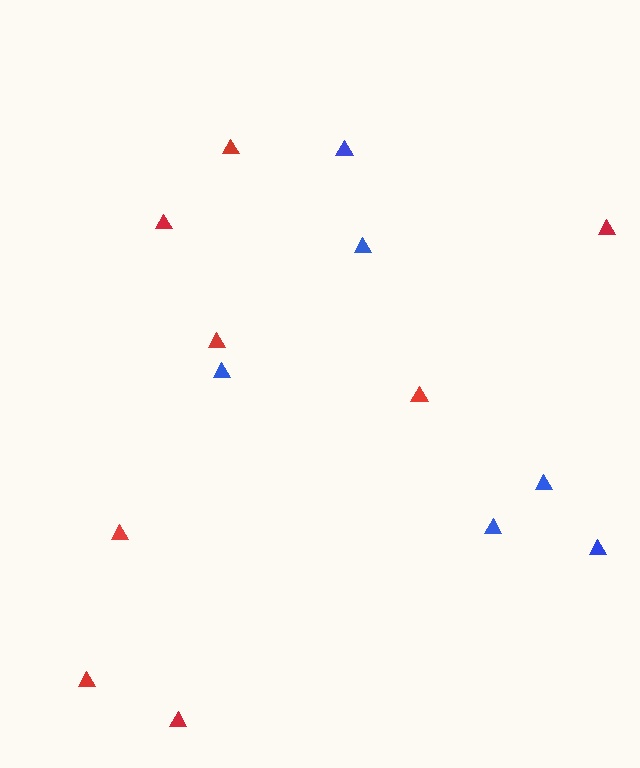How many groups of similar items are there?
There are 2 groups: one group of red triangles (8) and one group of blue triangles (6).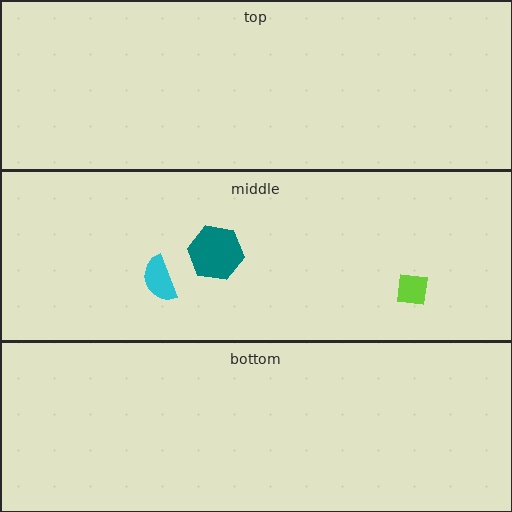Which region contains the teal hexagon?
The middle region.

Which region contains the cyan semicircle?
The middle region.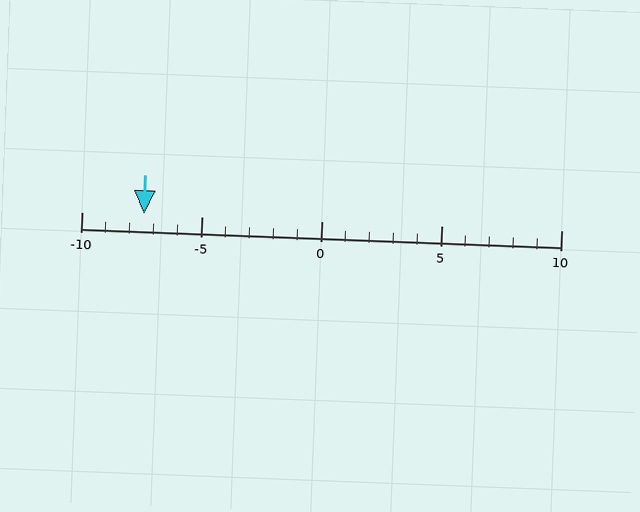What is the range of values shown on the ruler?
The ruler shows values from -10 to 10.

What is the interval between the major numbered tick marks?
The major tick marks are spaced 5 units apart.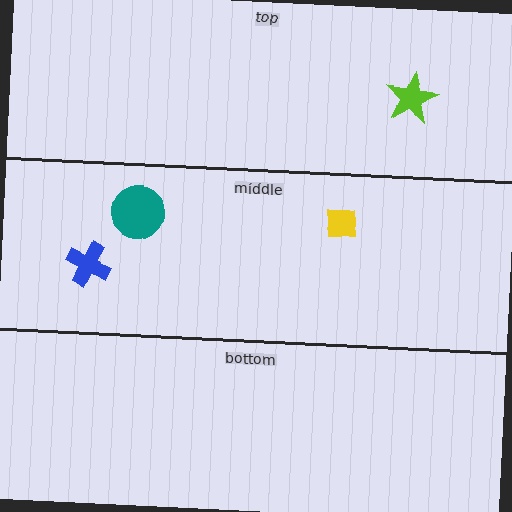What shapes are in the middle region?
The yellow square, the teal circle, the blue cross.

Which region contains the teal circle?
The middle region.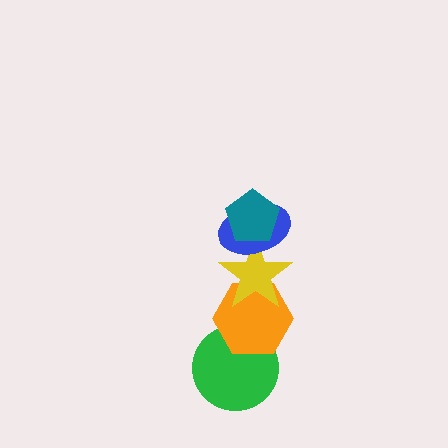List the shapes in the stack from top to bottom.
From top to bottom: the teal pentagon, the blue ellipse, the yellow star, the orange hexagon, the green circle.